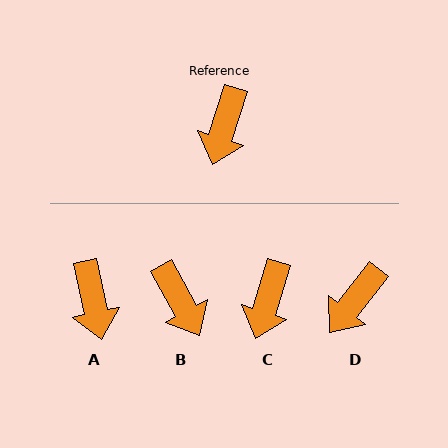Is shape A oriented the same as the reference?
No, it is off by about 29 degrees.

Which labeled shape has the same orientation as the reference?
C.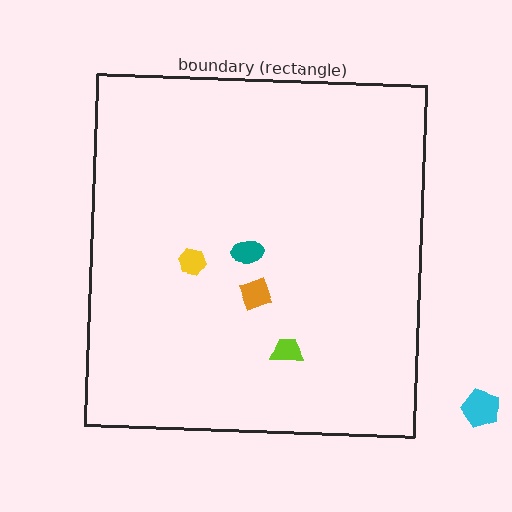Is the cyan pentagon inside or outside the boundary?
Outside.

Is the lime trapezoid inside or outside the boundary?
Inside.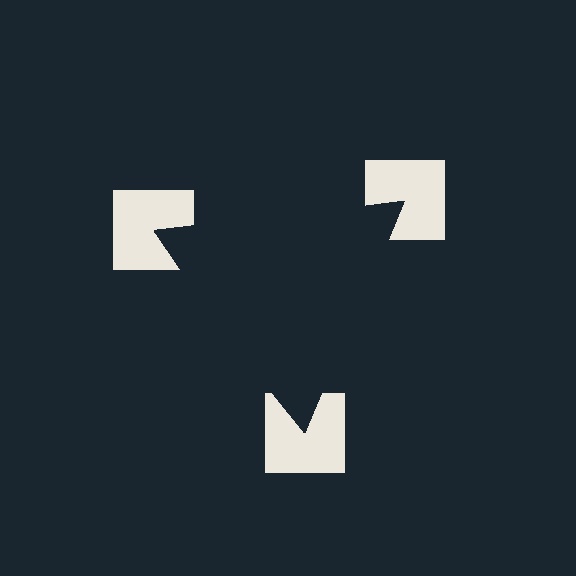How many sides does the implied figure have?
3 sides.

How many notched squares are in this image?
There are 3 — one at each vertex of the illusory triangle.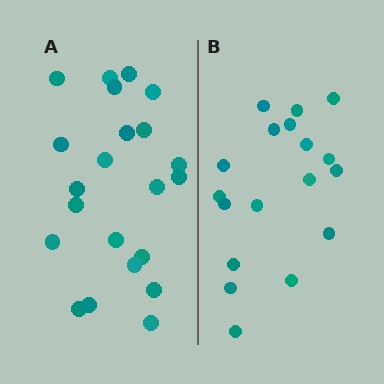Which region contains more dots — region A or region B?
Region A (the left region) has more dots.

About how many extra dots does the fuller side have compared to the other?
Region A has about 4 more dots than region B.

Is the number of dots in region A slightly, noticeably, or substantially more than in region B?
Region A has only slightly more — the two regions are fairly close. The ratio is roughly 1.2 to 1.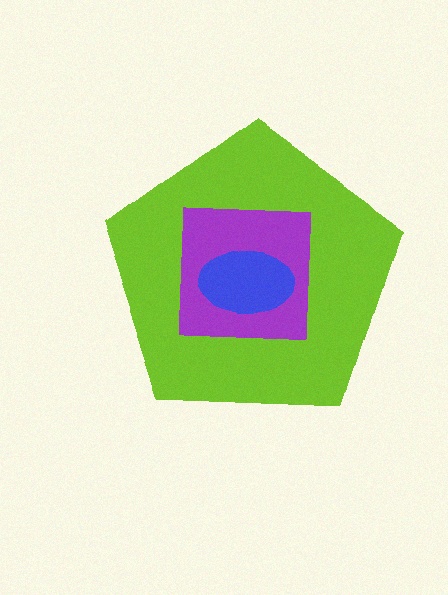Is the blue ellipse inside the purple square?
Yes.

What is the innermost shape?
The blue ellipse.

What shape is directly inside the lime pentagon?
The purple square.